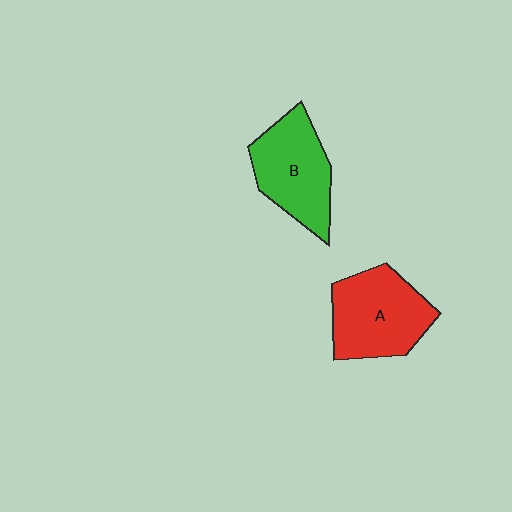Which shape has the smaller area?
Shape B (green).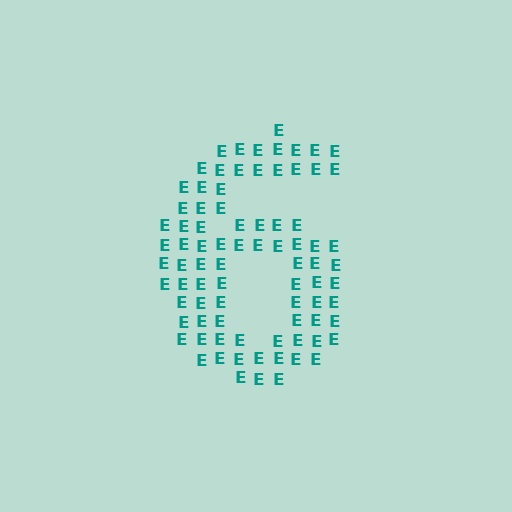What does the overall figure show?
The overall figure shows the digit 6.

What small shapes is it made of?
It is made of small letter E's.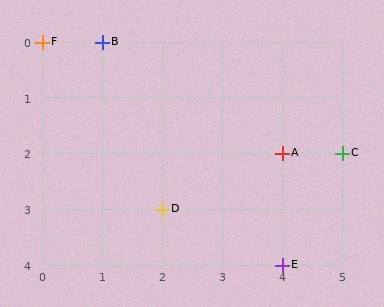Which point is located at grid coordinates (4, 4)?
Point E is at (4, 4).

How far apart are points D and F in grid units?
Points D and F are 2 columns and 3 rows apart (about 3.6 grid units diagonally).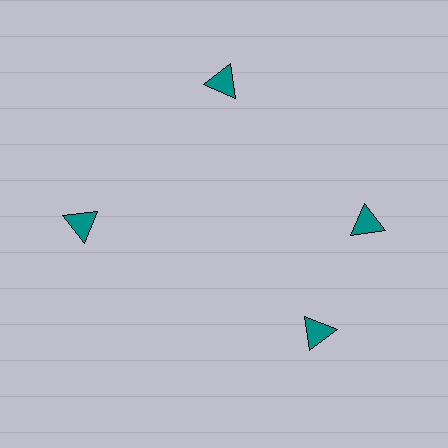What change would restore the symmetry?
The symmetry would be restored by rotating it back into even spacing with its neighbors so that all 4 triangles sit at equal angles and equal distance from the center.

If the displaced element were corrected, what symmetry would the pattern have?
It would have 4-fold rotational symmetry — the pattern would map onto itself every 90 degrees.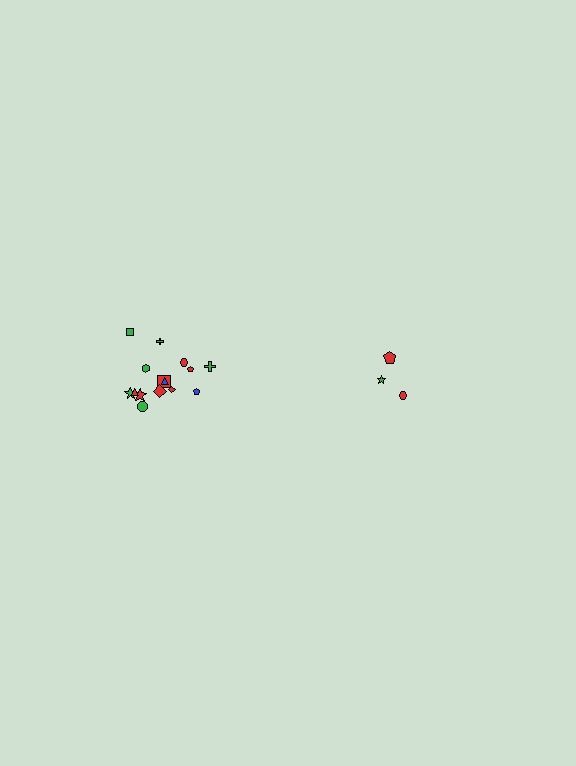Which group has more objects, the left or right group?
The left group.